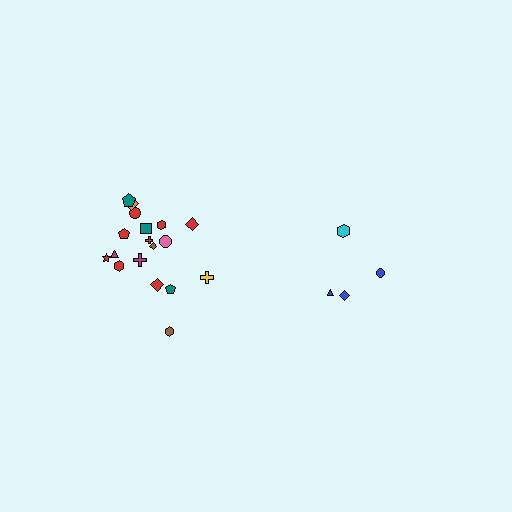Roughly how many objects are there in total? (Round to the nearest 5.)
Roughly 20 objects in total.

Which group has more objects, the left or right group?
The left group.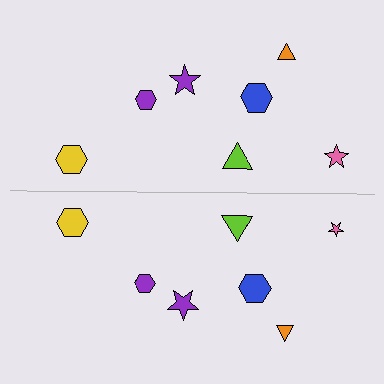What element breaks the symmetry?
The pink star on the bottom side has a different size than its mirror counterpart.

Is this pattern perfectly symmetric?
No, the pattern is not perfectly symmetric. The pink star on the bottom side has a different size than its mirror counterpart.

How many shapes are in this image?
There are 14 shapes in this image.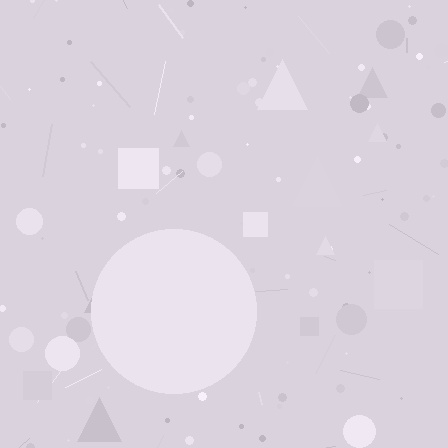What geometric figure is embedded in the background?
A circle is embedded in the background.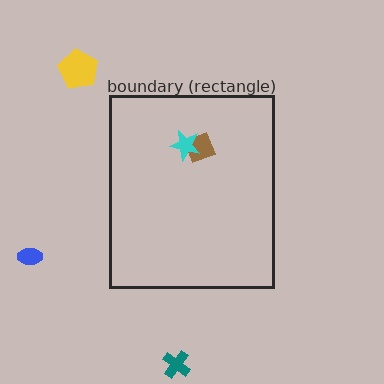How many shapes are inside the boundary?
2 inside, 3 outside.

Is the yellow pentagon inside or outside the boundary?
Outside.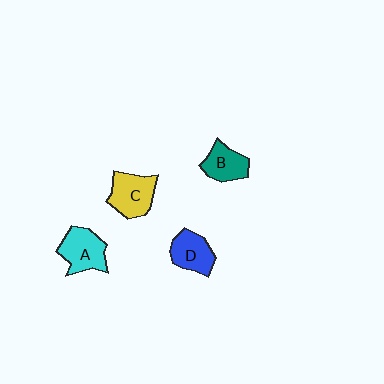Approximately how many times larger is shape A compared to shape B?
Approximately 1.3 times.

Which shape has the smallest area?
Shape B (teal).